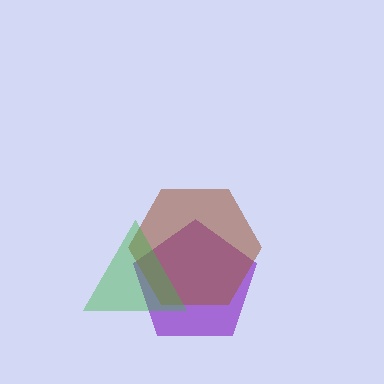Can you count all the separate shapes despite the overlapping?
Yes, there are 3 separate shapes.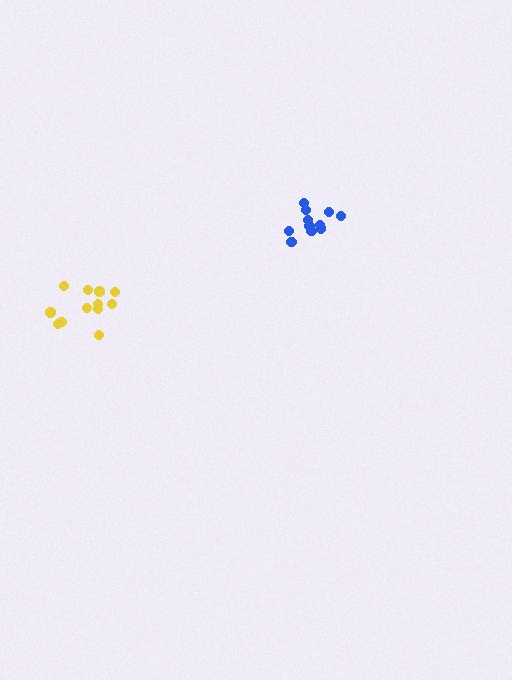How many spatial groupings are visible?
There are 2 spatial groupings.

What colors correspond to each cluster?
The clusters are colored: blue, yellow.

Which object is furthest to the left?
The yellow cluster is leftmost.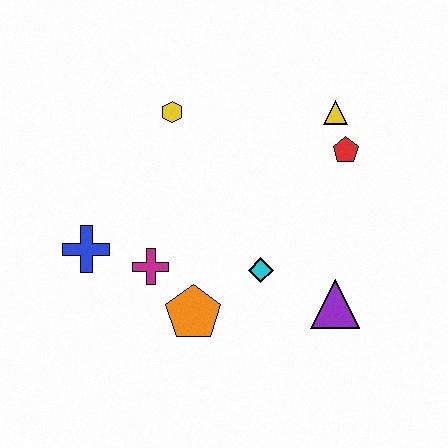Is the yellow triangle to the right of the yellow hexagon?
Yes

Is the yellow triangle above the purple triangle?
Yes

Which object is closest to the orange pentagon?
The magenta cross is closest to the orange pentagon.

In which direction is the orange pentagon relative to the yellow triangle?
The orange pentagon is below the yellow triangle.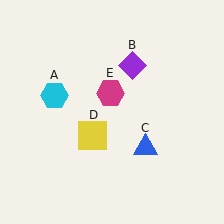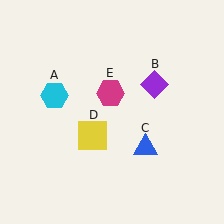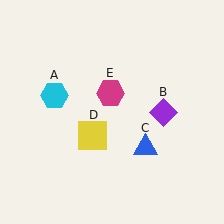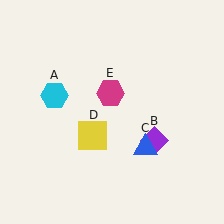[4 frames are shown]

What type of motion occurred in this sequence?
The purple diamond (object B) rotated clockwise around the center of the scene.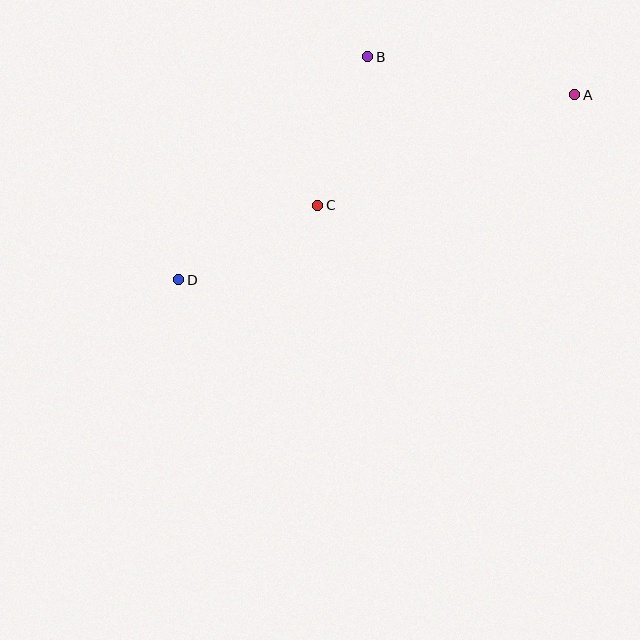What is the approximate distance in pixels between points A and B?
The distance between A and B is approximately 210 pixels.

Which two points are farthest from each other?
Points A and D are farthest from each other.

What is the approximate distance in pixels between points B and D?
The distance between B and D is approximately 292 pixels.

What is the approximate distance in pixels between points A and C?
The distance between A and C is approximately 279 pixels.